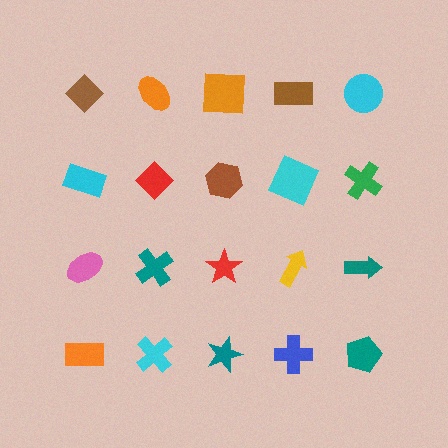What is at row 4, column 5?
A teal pentagon.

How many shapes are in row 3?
5 shapes.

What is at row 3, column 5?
A teal arrow.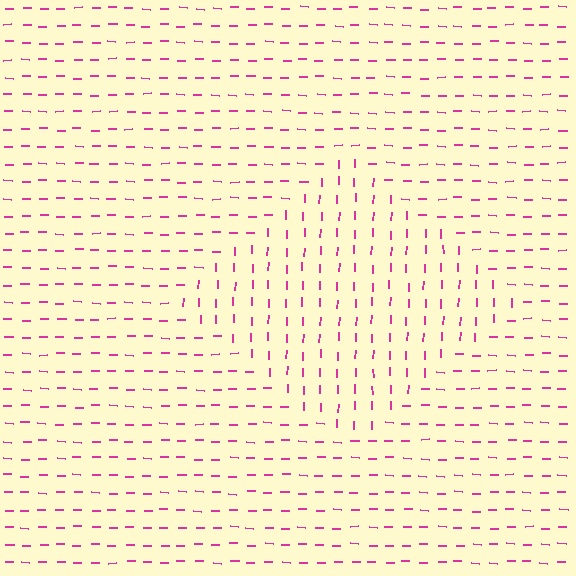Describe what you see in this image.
The image is filled with small magenta line segments. A diamond region in the image has lines oriented differently from the surrounding lines, creating a visible texture boundary.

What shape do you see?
I see a diamond.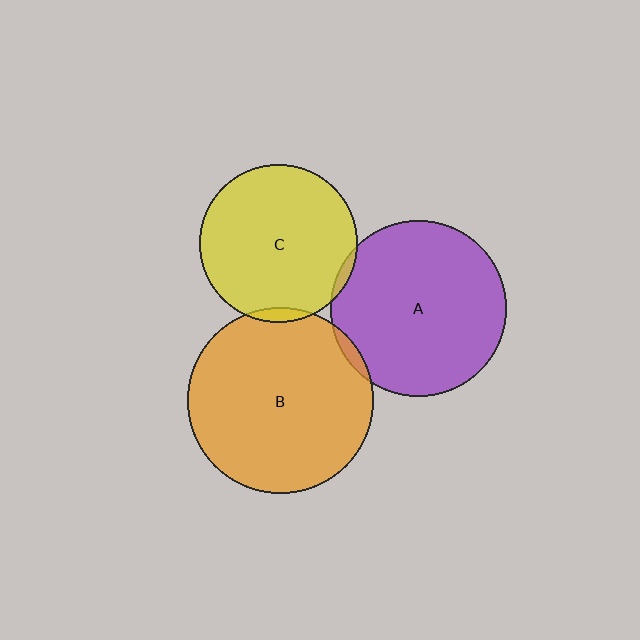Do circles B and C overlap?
Yes.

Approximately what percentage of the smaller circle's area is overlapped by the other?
Approximately 5%.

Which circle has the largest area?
Circle B (orange).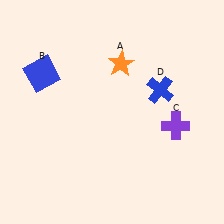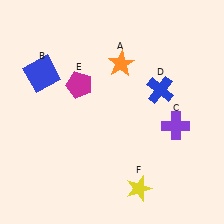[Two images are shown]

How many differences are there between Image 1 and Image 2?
There are 2 differences between the two images.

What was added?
A magenta pentagon (E), a yellow star (F) were added in Image 2.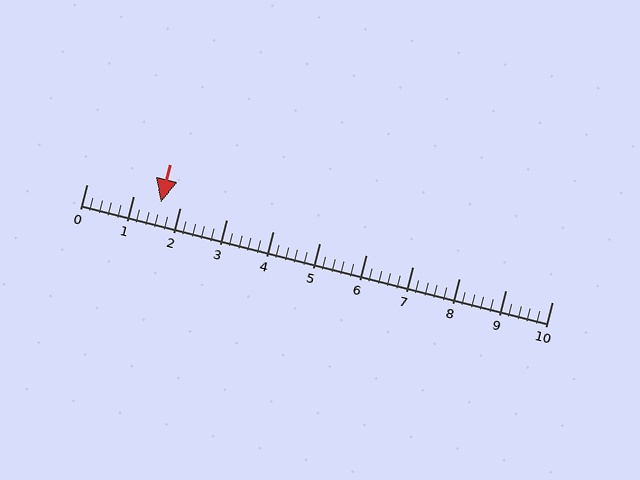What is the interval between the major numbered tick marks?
The major tick marks are spaced 1 units apart.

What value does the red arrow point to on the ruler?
The red arrow points to approximately 1.6.